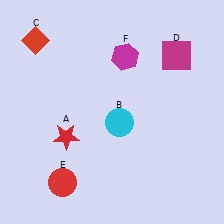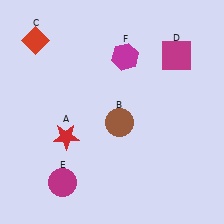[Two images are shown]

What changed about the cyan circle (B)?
In Image 1, B is cyan. In Image 2, it changed to brown.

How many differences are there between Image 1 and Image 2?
There are 2 differences between the two images.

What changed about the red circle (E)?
In Image 1, E is red. In Image 2, it changed to magenta.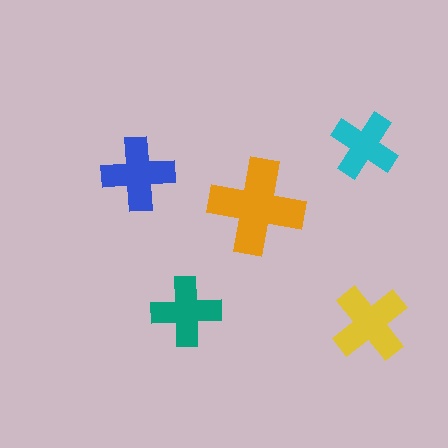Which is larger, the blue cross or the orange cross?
The orange one.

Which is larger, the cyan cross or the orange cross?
The orange one.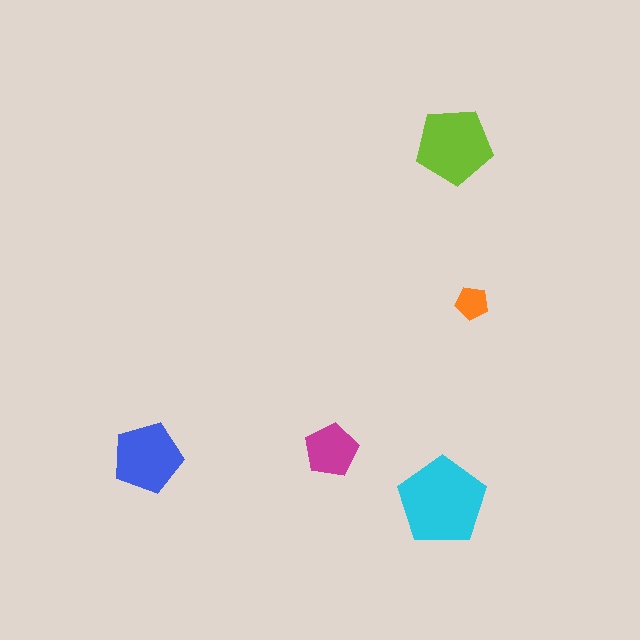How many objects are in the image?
There are 5 objects in the image.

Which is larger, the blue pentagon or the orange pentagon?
The blue one.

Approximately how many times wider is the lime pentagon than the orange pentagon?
About 2.5 times wider.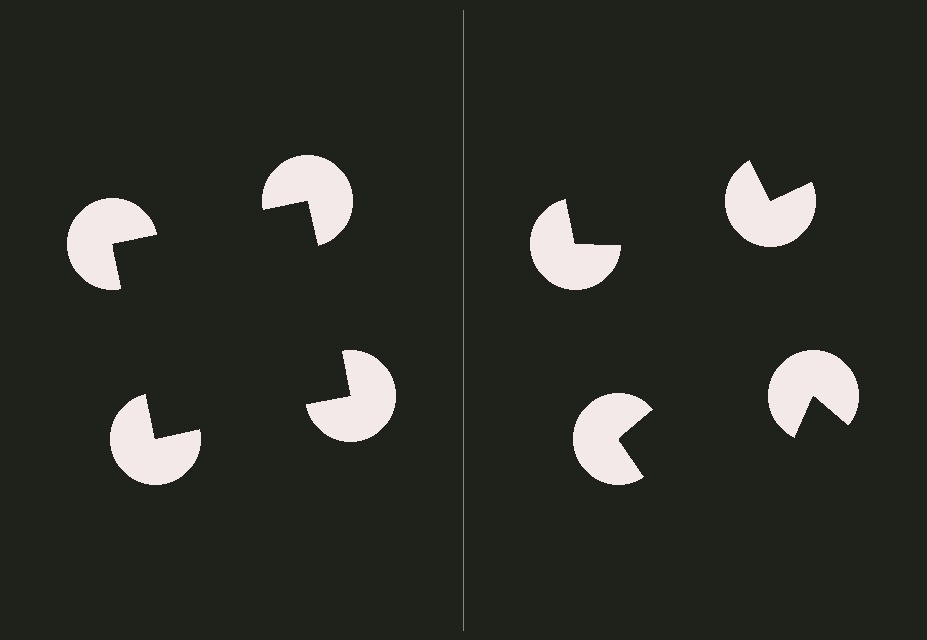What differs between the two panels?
The pac-man discs are positioned identically on both sides; only the wedge orientations differ. On the left they align to a square; on the right they are misaligned.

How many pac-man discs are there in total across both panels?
8 — 4 on each side.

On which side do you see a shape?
An illusory square appears on the left side. On the right side the wedge cuts are rotated, so no coherent shape forms.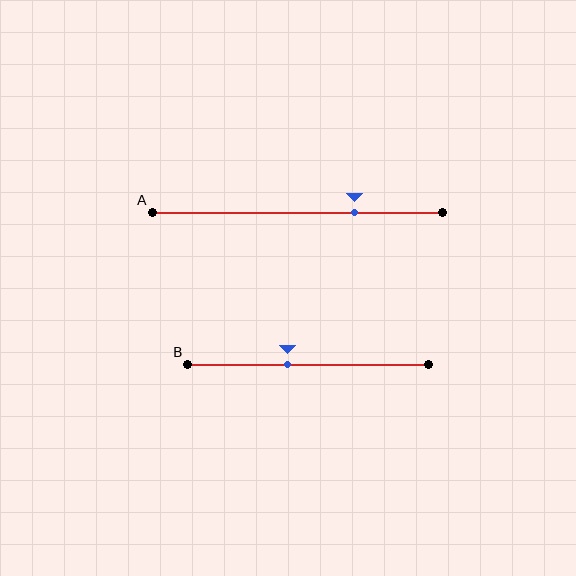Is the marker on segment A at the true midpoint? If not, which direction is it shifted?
No, the marker on segment A is shifted to the right by about 19% of the segment length.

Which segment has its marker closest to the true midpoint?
Segment B has its marker closest to the true midpoint.